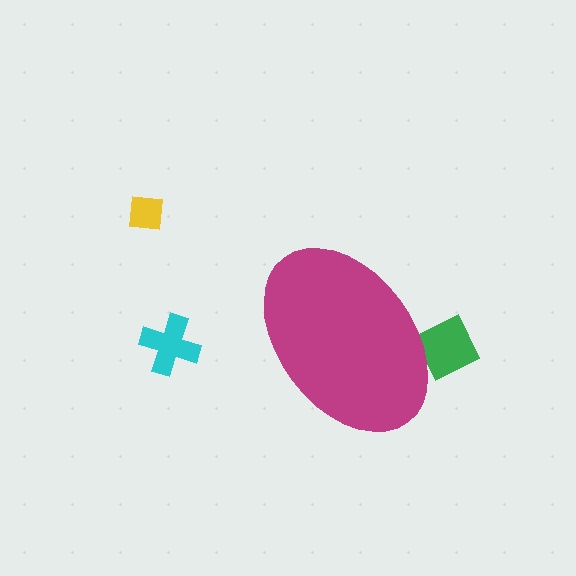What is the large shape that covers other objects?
A magenta ellipse.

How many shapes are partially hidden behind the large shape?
1 shape is partially hidden.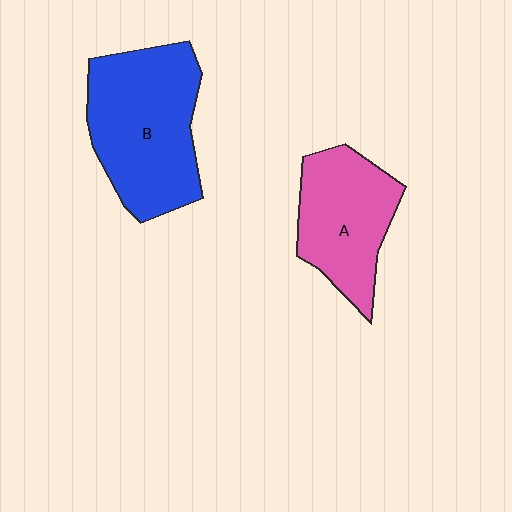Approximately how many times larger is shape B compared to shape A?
Approximately 1.4 times.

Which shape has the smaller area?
Shape A (pink).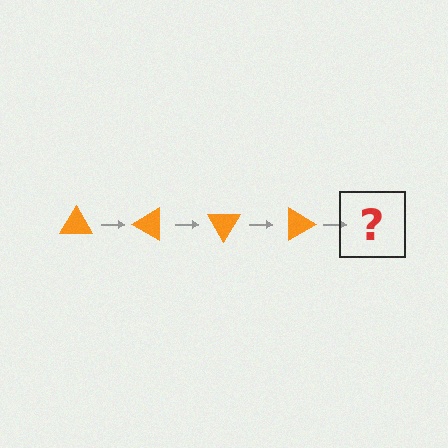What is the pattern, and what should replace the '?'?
The pattern is that the triangle rotates 30 degrees each step. The '?' should be an orange triangle rotated 120 degrees.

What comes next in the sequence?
The next element should be an orange triangle rotated 120 degrees.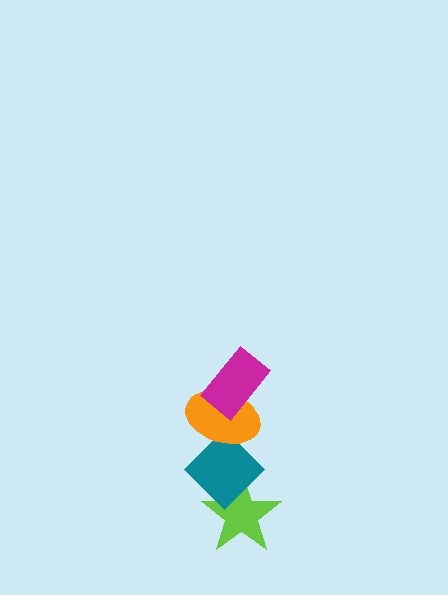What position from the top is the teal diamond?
The teal diamond is 3rd from the top.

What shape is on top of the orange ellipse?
The magenta rectangle is on top of the orange ellipse.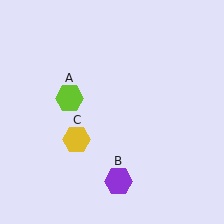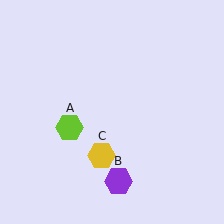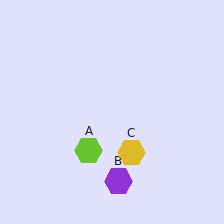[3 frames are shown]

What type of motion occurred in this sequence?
The lime hexagon (object A), yellow hexagon (object C) rotated counterclockwise around the center of the scene.